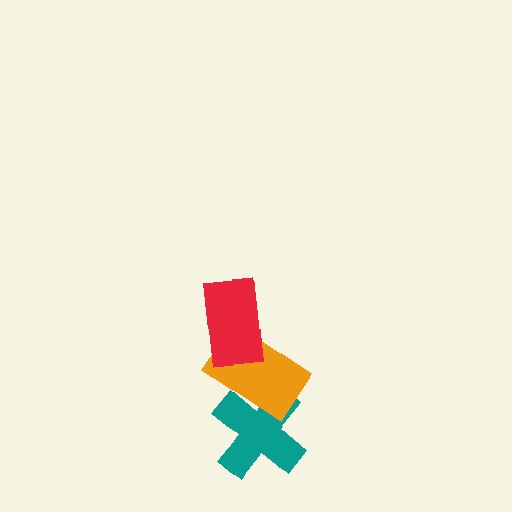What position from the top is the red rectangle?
The red rectangle is 1st from the top.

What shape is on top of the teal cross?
The orange rectangle is on top of the teal cross.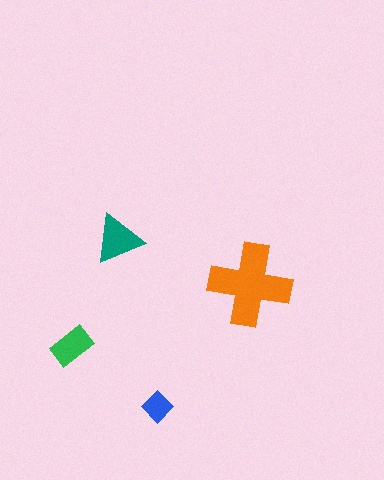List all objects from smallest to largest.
The blue diamond, the green rectangle, the teal triangle, the orange cross.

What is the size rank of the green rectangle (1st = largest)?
3rd.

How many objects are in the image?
There are 4 objects in the image.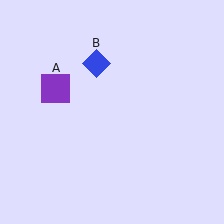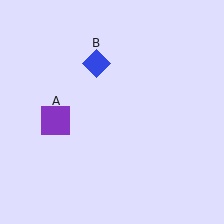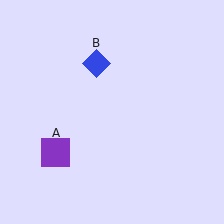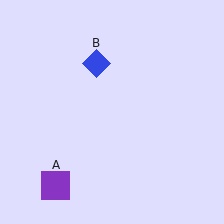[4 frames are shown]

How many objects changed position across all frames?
1 object changed position: purple square (object A).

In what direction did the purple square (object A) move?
The purple square (object A) moved down.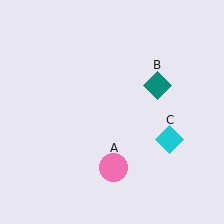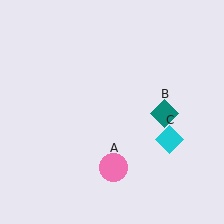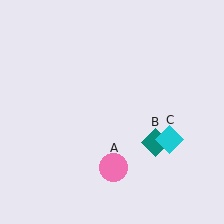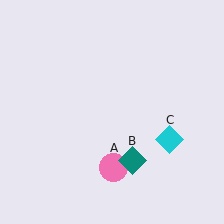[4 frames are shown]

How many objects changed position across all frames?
1 object changed position: teal diamond (object B).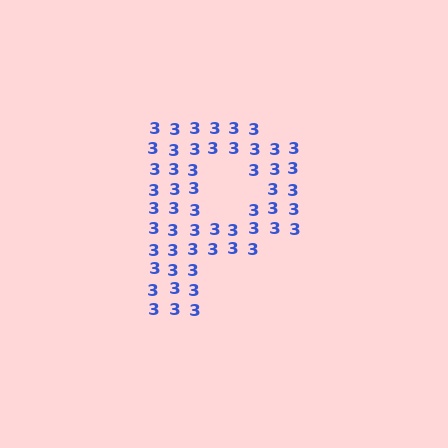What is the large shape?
The large shape is the letter P.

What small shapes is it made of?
It is made of small digit 3's.